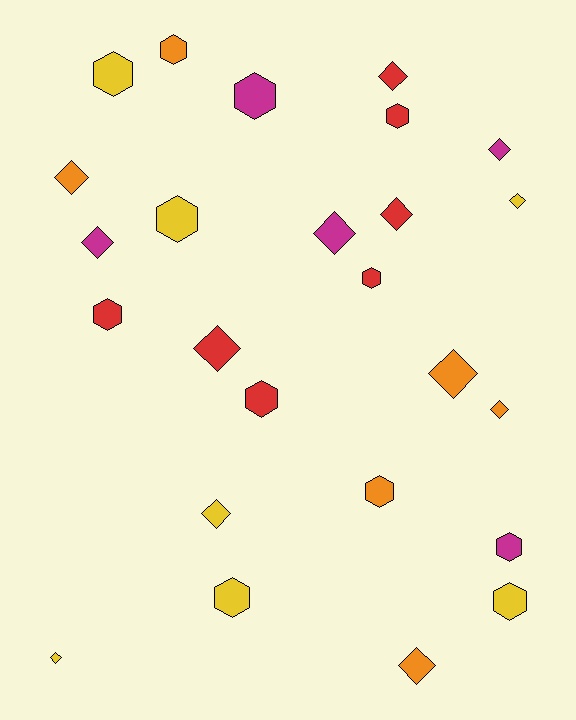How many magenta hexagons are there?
There are 2 magenta hexagons.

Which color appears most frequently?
Yellow, with 7 objects.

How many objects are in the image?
There are 25 objects.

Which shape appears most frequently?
Diamond, with 13 objects.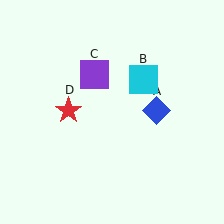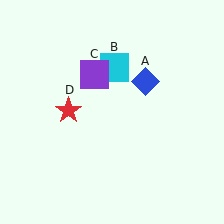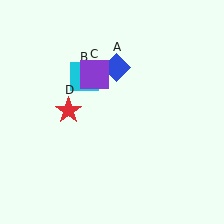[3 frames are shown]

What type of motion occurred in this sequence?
The blue diamond (object A), cyan square (object B) rotated counterclockwise around the center of the scene.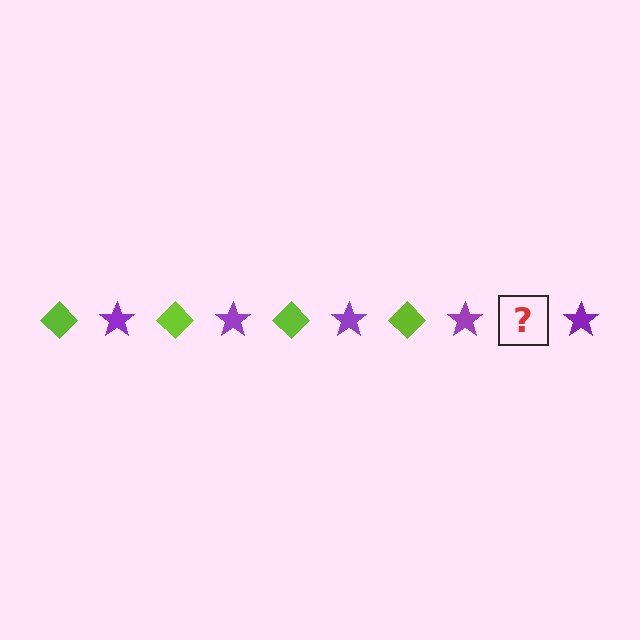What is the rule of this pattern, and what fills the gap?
The rule is that the pattern alternates between lime diamond and purple star. The gap should be filled with a lime diamond.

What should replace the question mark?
The question mark should be replaced with a lime diamond.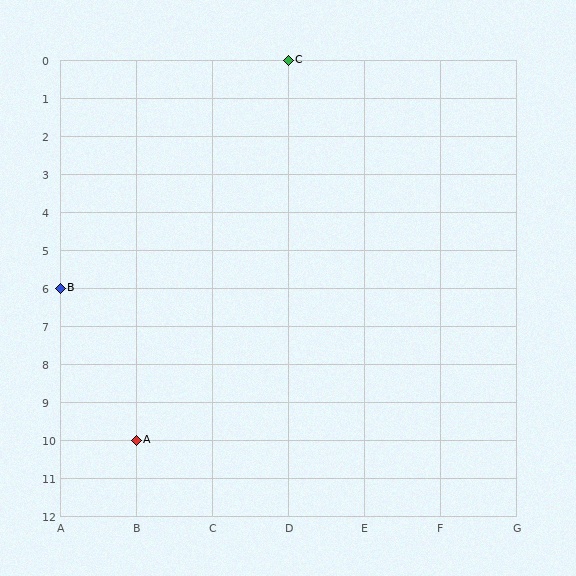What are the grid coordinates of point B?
Point B is at grid coordinates (A, 6).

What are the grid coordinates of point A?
Point A is at grid coordinates (B, 10).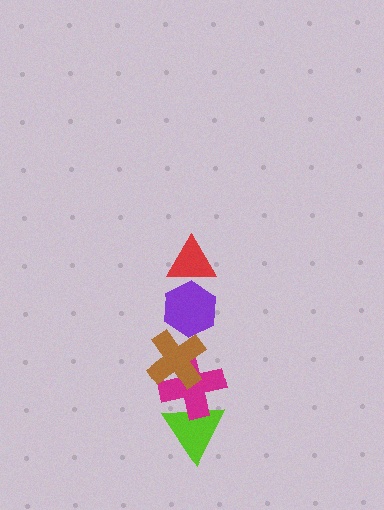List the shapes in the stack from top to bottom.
From top to bottom: the red triangle, the purple hexagon, the brown cross, the magenta cross, the lime triangle.